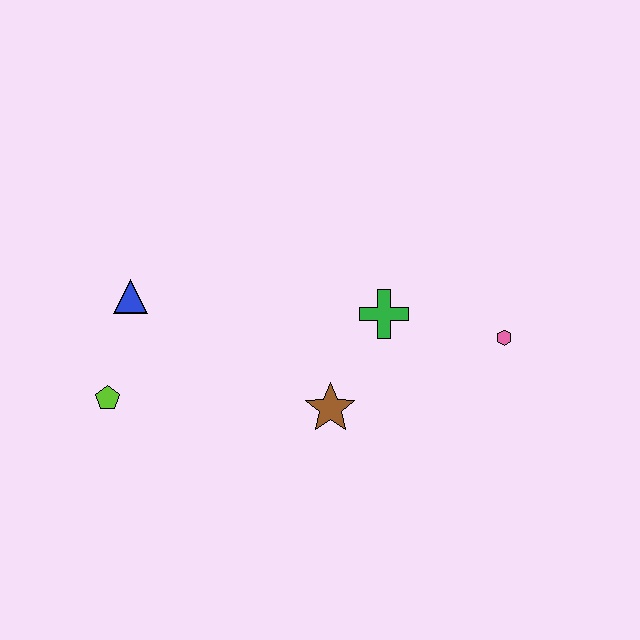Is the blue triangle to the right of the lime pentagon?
Yes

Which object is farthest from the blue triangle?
The pink hexagon is farthest from the blue triangle.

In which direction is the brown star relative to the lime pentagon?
The brown star is to the right of the lime pentagon.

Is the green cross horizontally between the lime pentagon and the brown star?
No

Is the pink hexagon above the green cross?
No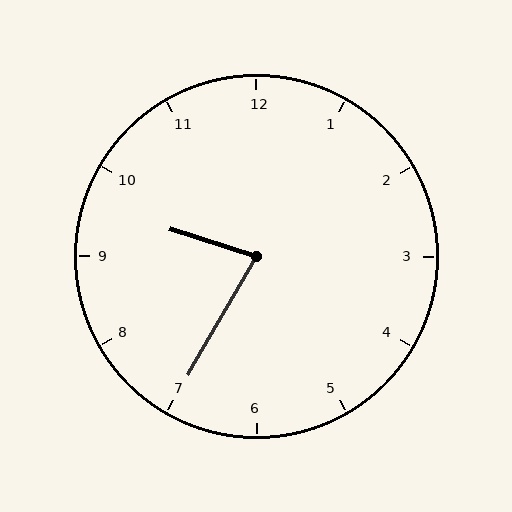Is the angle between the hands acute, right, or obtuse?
It is acute.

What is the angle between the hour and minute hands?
Approximately 78 degrees.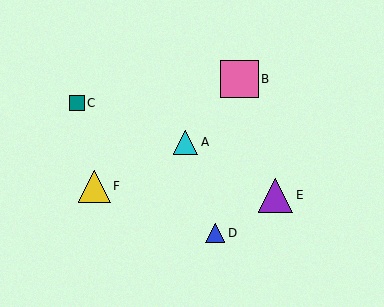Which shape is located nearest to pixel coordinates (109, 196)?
The yellow triangle (labeled F) at (94, 186) is nearest to that location.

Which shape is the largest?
The pink square (labeled B) is the largest.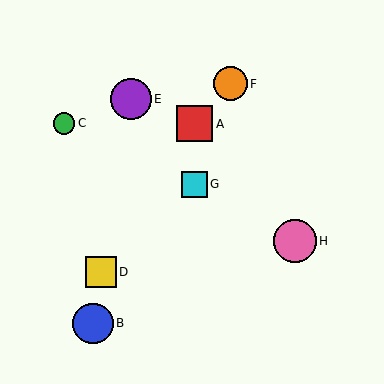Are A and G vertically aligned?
Yes, both are at x≈194.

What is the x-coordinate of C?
Object C is at x≈64.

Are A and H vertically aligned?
No, A is at x≈194 and H is at x≈295.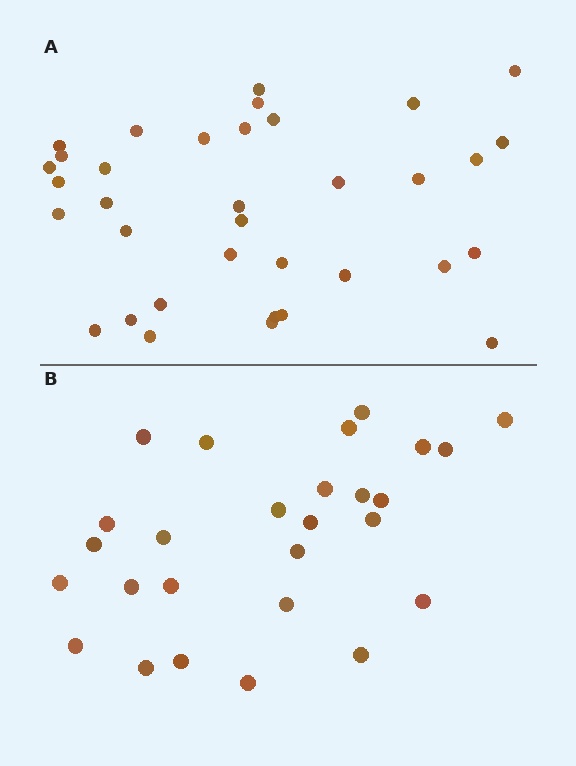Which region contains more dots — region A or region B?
Region A (the top region) has more dots.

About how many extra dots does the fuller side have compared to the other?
Region A has roughly 8 or so more dots than region B.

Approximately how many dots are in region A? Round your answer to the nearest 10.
About 40 dots. (The exact count is 35, which rounds to 40.)